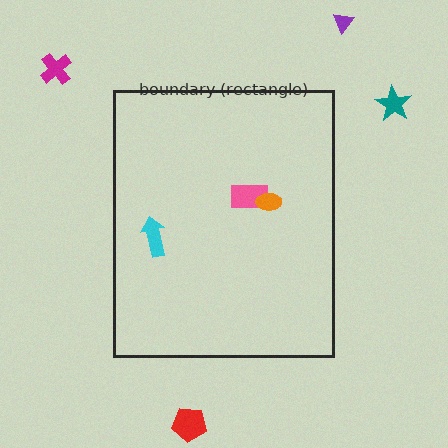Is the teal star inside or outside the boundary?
Outside.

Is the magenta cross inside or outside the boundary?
Outside.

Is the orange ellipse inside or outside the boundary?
Inside.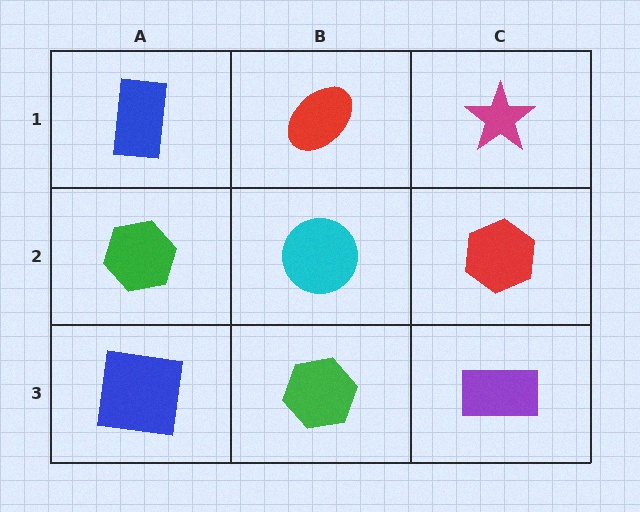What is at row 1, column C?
A magenta star.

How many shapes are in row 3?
3 shapes.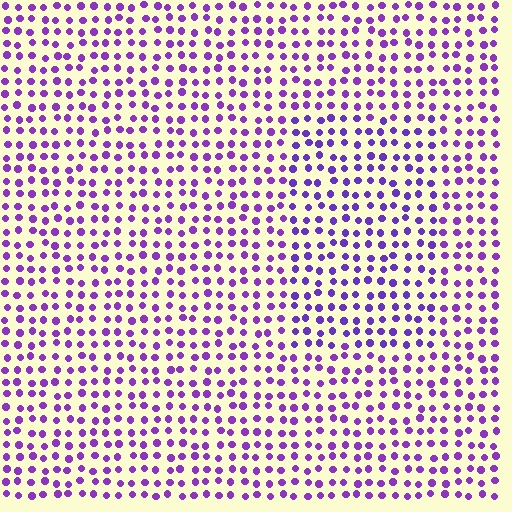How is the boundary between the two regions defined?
The boundary is defined purely by a slight shift in hue (about 17 degrees). Spacing, size, and orientation are identical on both sides.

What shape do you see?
I see a rectangle.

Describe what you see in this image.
The image is filled with small purple elements in a uniform arrangement. A rectangle-shaped region is visible where the elements are tinted to a slightly different hue, forming a subtle color boundary.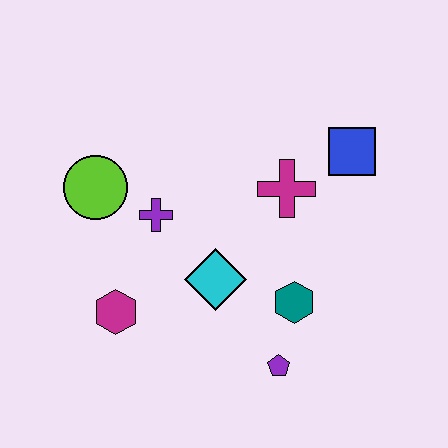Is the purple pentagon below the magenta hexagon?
Yes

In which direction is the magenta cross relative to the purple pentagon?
The magenta cross is above the purple pentagon.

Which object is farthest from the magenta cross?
The magenta hexagon is farthest from the magenta cross.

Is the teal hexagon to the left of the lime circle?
No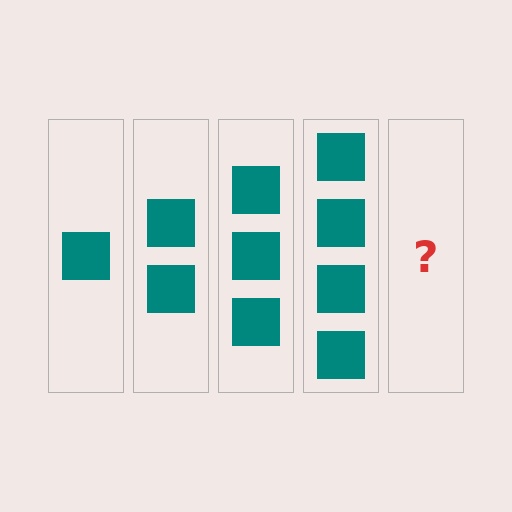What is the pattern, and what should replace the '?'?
The pattern is that each step adds one more square. The '?' should be 5 squares.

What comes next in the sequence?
The next element should be 5 squares.